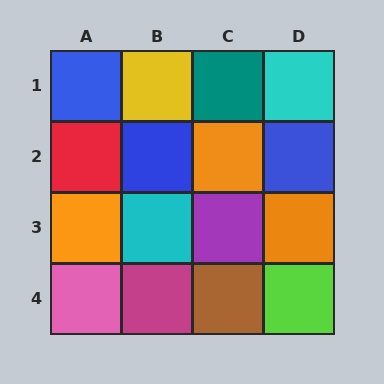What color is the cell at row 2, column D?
Blue.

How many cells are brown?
1 cell is brown.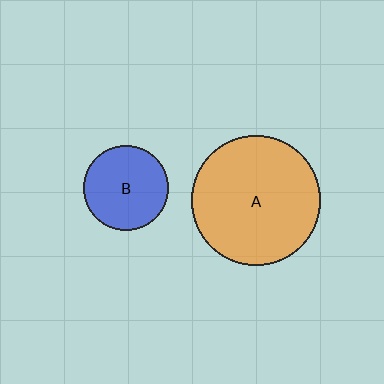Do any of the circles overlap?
No, none of the circles overlap.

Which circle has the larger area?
Circle A (orange).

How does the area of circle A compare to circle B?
Approximately 2.3 times.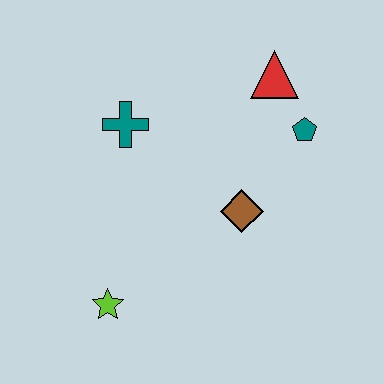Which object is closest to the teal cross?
The brown diamond is closest to the teal cross.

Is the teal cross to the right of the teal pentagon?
No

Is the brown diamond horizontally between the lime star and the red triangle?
Yes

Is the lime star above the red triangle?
No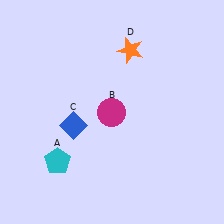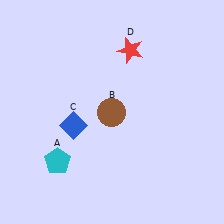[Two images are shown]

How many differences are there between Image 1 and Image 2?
There are 2 differences between the two images.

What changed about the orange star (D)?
In Image 1, D is orange. In Image 2, it changed to red.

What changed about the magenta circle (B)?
In Image 1, B is magenta. In Image 2, it changed to brown.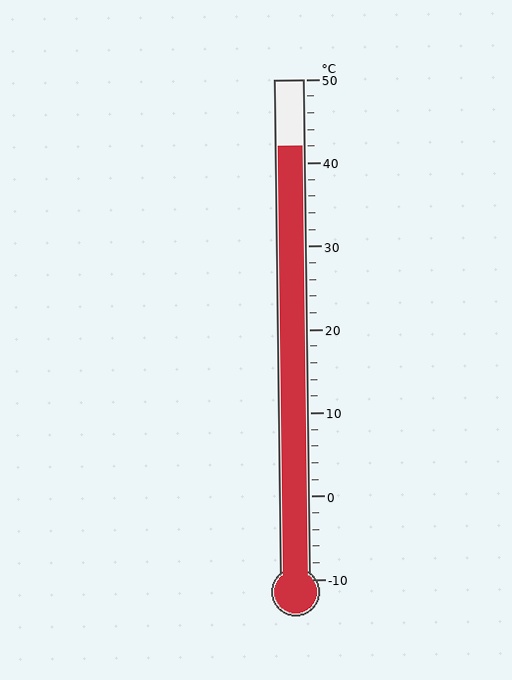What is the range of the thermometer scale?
The thermometer scale ranges from -10°C to 50°C.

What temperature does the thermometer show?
The thermometer shows approximately 42°C.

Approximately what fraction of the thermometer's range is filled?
The thermometer is filled to approximately 85% of its range.